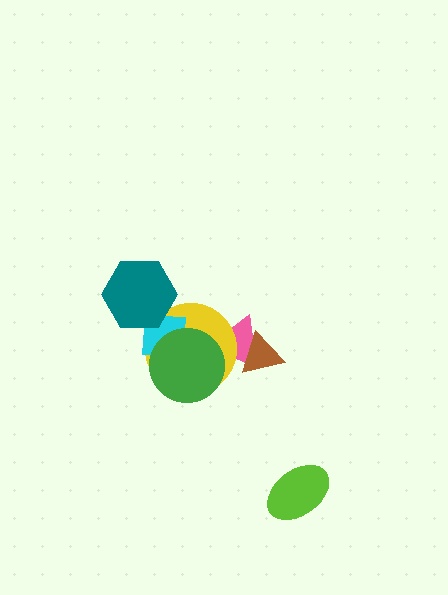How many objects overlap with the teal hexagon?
2 objects overlap with the teal hexagon.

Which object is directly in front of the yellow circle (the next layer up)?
The cyan square is directly in front of the yellow circle.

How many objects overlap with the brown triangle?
1 object overlaps with the brown triangle.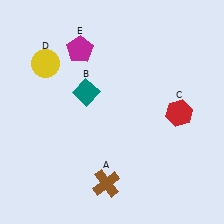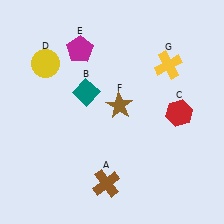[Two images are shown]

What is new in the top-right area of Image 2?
A yellow cross (G) was added in the top-right area of Image 2.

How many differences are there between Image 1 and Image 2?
There are 2 differences between the two images.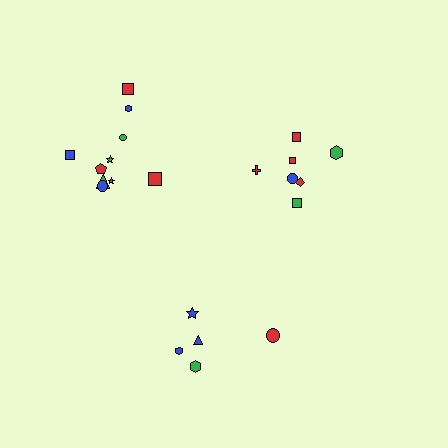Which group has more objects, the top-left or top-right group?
The top-left group.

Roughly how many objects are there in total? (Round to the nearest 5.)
Roughly 20 objects in total.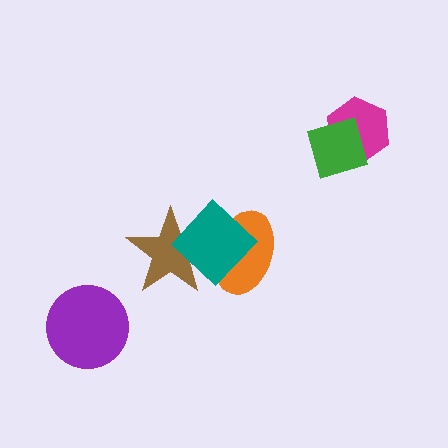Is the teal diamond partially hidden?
No, no other shape covers it.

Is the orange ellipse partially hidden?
Yes, it is partially covered by another shape.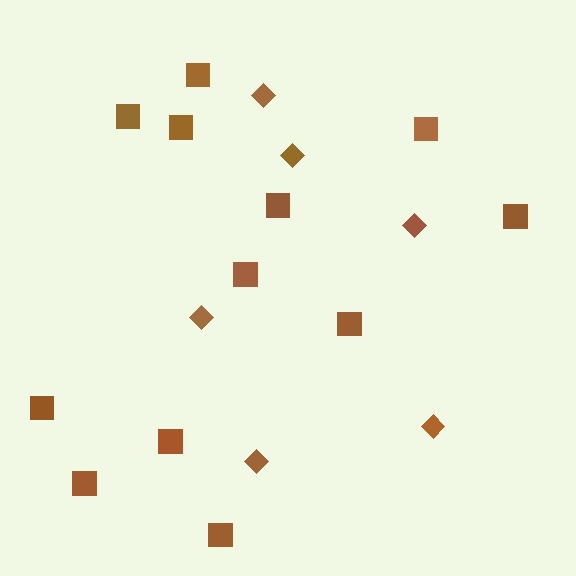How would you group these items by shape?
There are 2 groups: one group of squares (12) and one group of diamonds (6).